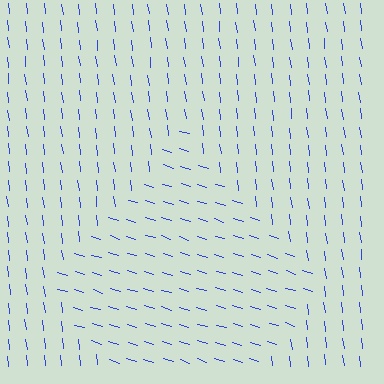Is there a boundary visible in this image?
Yes, there is a texture boundary formed by a change in line orientation.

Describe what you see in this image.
The image is filled with small blue line segments. A diamond region in the image has lines oriented differently from the surrounding lines, creating a visible texture boundary.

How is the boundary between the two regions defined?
The boundary is defined purely by a change in line orientation (approximately 65 degrees difference). All lines are the same color and thickness.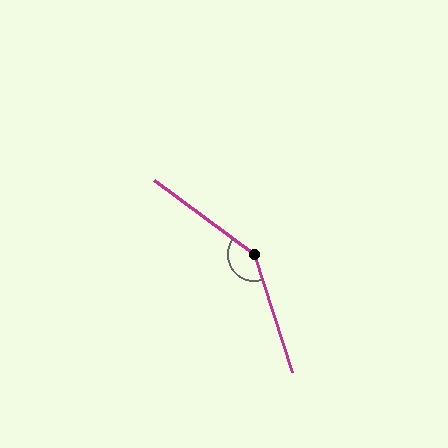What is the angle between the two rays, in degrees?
Approximately 144 degrees.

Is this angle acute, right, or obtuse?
It is obtuse.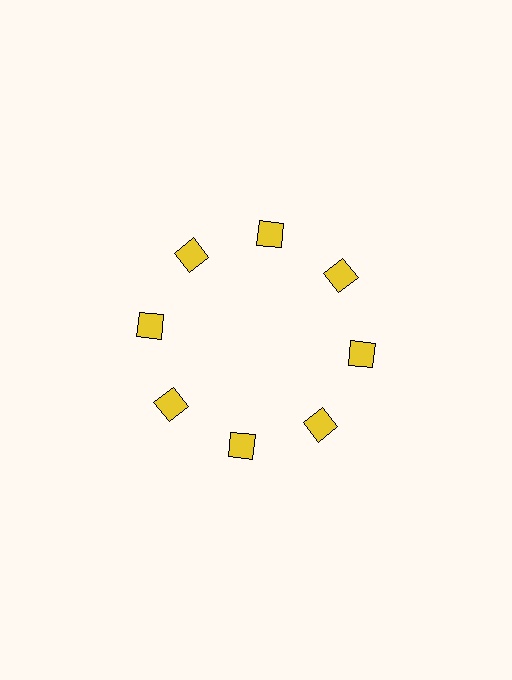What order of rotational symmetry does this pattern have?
This pattern has 8-fold rotational symmetry.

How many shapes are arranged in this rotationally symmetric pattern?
There are 8 shapes, arranged in 8 groups of 1.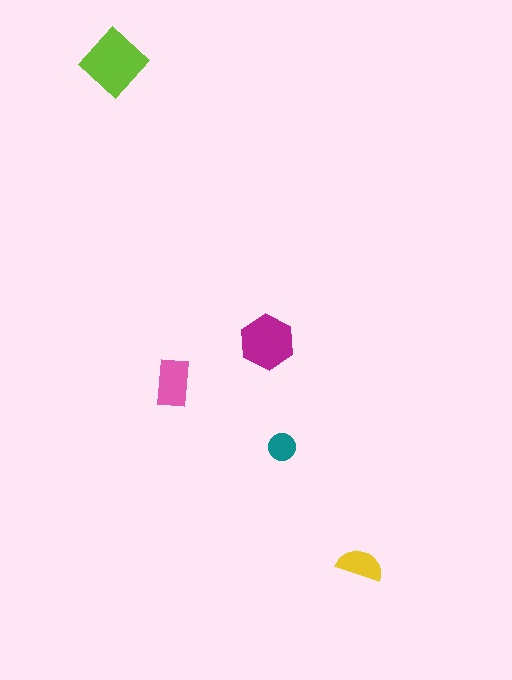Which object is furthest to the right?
The yellow semicircle is rightmost.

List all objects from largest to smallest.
The lime diamond, the magenta hexagon, the pink rectangle, the yellow semicircle, the teal circle.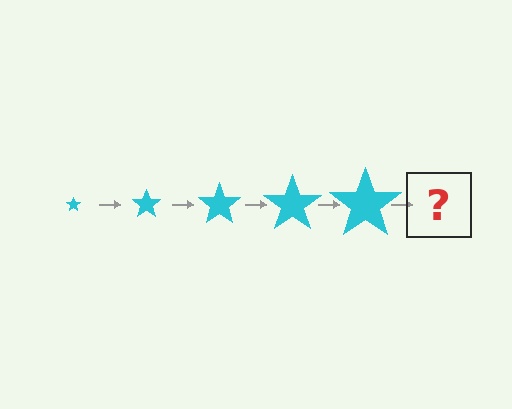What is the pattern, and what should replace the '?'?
The pattern is that the star gets progressively larger each step. The '?' should be a cyan star, larger than the previous one.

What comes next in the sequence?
The next element should be a cyan star, larger than the previous one.